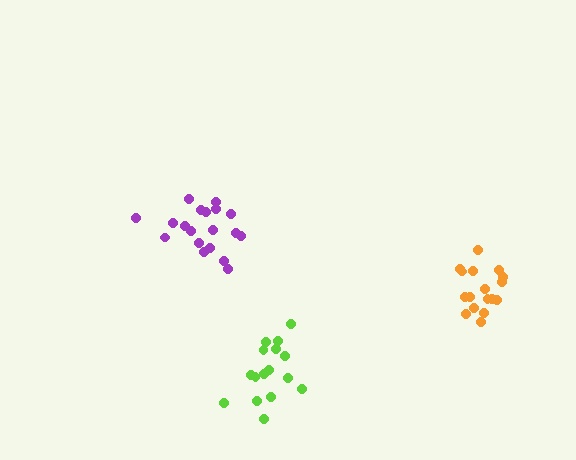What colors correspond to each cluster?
The clusters are colored: purple, lime, orange.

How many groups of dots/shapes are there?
There are 3 groups.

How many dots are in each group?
Group 1: 19 dots, Group 2: 16 dots, Group 3: 17 dots (52 total).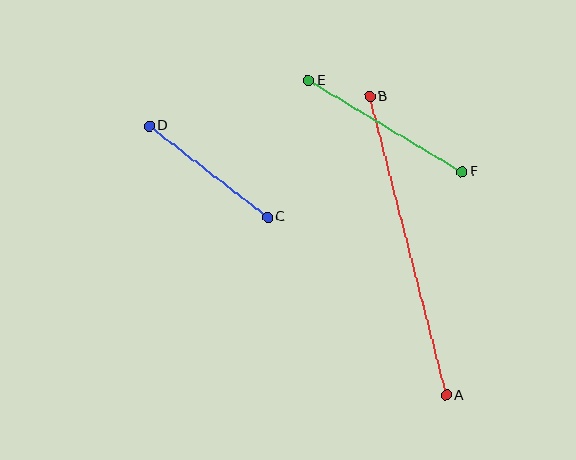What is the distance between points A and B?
The distance is approximately 309 pixels.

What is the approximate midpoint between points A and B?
The midpoint is at approximately (408, 246) pixels.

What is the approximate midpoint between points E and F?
The midpoint is at approximately (385, 126) pixels.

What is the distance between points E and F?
The distance is approximately 179 pixels.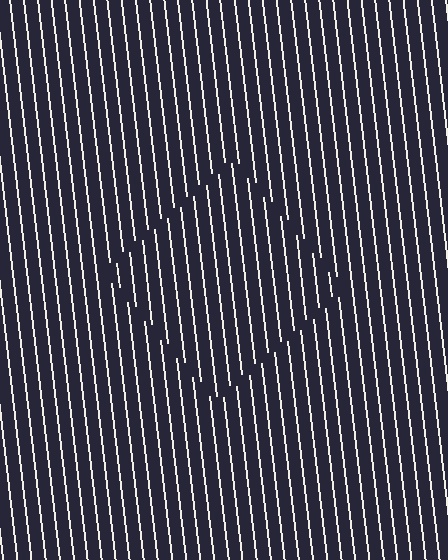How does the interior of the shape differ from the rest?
The interior of the shape contains the same grating, shifted by half a period — the contour is defined by the phase discontinuity where line-ends from the inner and outer gratings abut.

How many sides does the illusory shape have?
4 sides — the line-ends trace a square.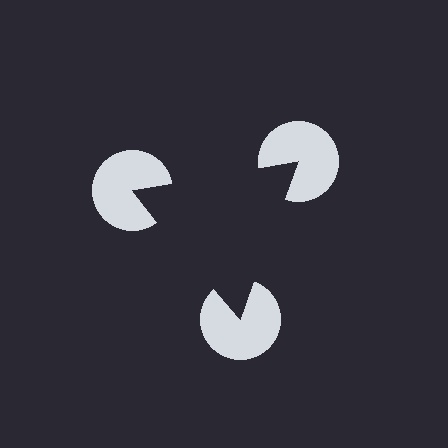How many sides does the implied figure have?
3 sides.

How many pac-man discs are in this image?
There are 3 — one at each vertex of the illusory triangle.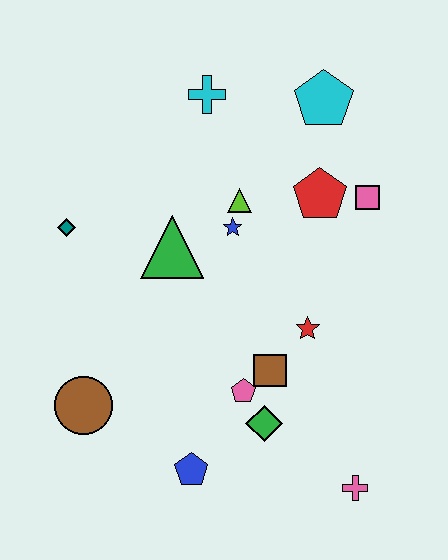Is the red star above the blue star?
No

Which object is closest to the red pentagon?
The pink square is closest to the red pentagon.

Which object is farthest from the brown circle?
The cyan pentagon is farthest from the brown circle.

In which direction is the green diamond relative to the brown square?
The green diamond is below the brown square.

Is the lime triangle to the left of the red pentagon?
Yes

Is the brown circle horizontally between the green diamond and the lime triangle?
No